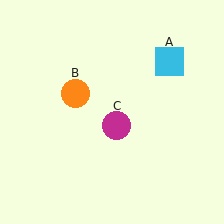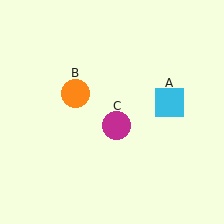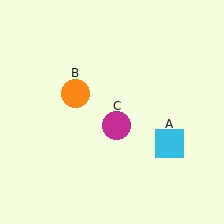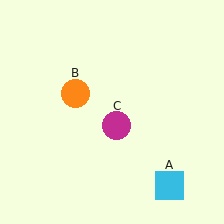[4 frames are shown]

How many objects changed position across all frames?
1 object changed position: cyan square (object A).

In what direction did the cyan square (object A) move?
The cyan square (object A) moved down.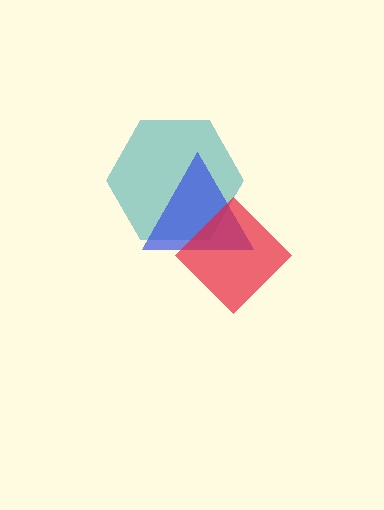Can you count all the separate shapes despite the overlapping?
Yes, there are 3 separate shapes.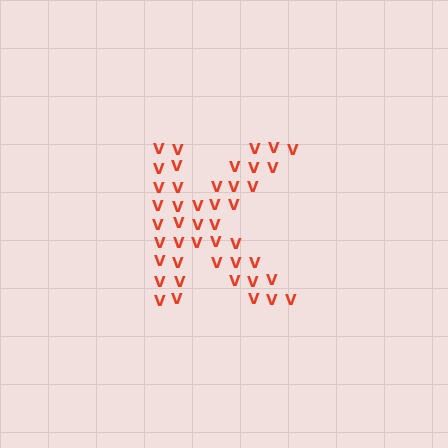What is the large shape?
The large shape is the letter K.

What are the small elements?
The small elements are letter V's.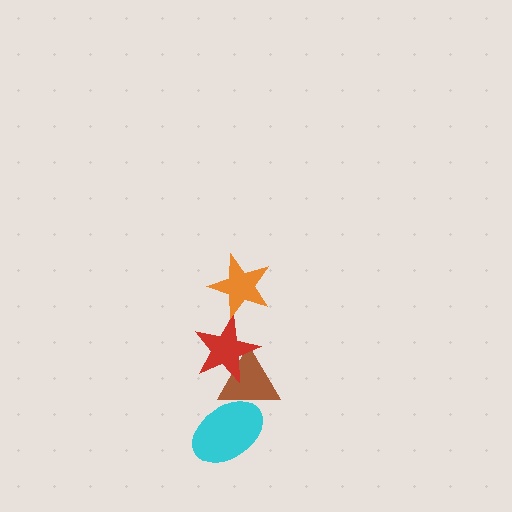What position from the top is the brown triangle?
The brown triangle is 3rd from the top.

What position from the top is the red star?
The red star is 2nd from the top.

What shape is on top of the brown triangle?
The red star is on top of the brown triangle.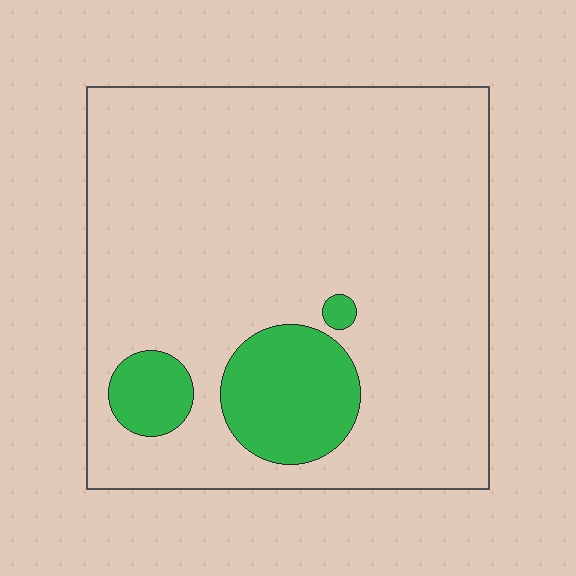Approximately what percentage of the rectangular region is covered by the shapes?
Approximately 15%.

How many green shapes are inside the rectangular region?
3.